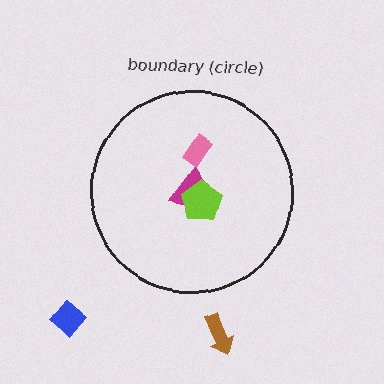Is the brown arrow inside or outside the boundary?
Outside.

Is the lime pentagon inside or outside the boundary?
Inside.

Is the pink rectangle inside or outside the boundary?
Inside.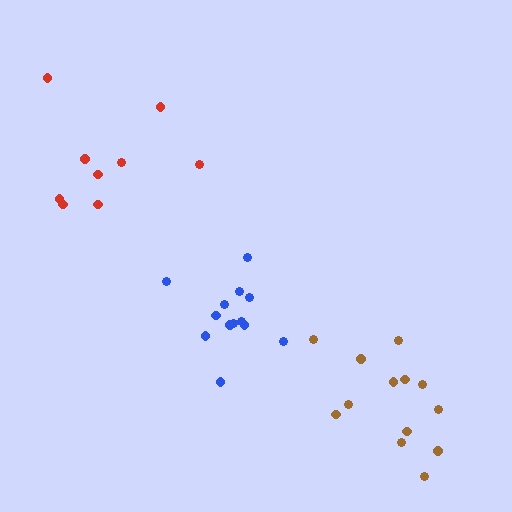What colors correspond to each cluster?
The clusters are colored: blue, red, brown.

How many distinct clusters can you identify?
There are 3 distinct clusters.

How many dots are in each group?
Group 1: 13 dots, Group 2: 9 dots, Group 3: 13 dots (35 total).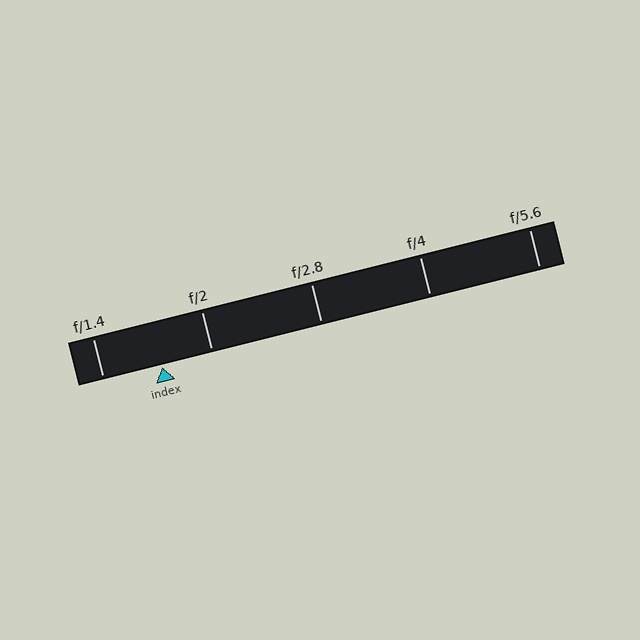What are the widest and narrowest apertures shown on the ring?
The widest aperture shown is f/1.4 and the narrowest is f/5.6.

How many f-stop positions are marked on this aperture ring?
There are 5 f-stop positions marked.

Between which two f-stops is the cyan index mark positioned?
The index mark is between f/1.4 and f/2.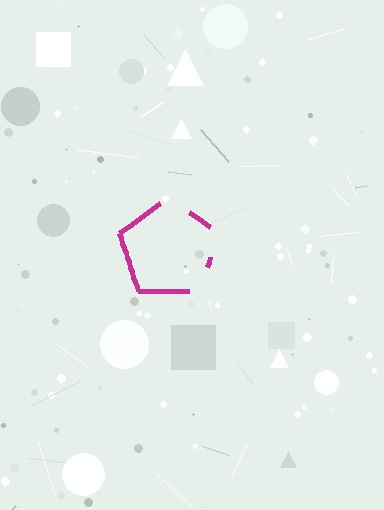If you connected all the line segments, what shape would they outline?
They would outline a pentagon.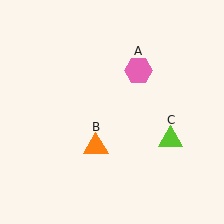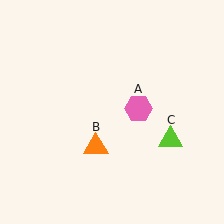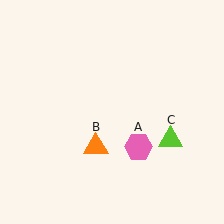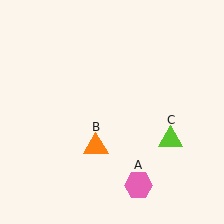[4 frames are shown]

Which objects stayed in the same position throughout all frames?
Orange triangle (object B) and lime triangle (object C) remained stationary.